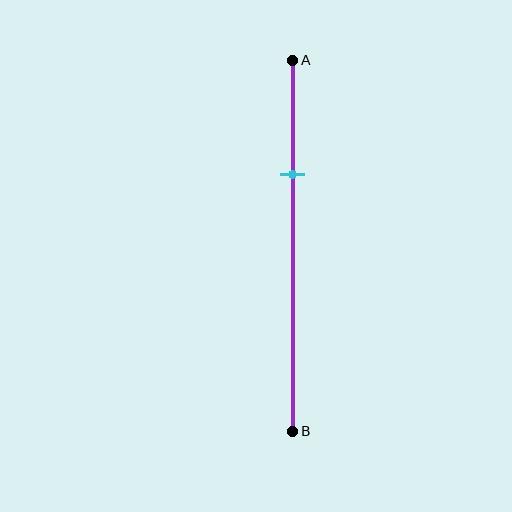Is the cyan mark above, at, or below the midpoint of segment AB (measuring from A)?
The cyan mark is above the midpoint of segment AB.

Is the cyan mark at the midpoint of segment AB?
No, the mark is at about 30% from A, not at the 50% midpoint.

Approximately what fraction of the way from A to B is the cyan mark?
The cyan mark is approximately 30% of the way from A to B.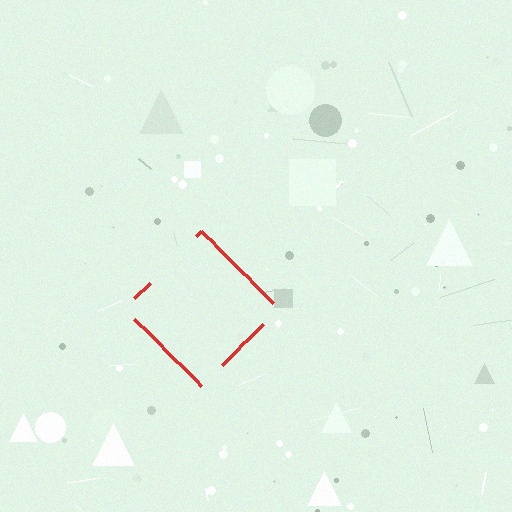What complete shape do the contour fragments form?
The contour fragments form a diamond.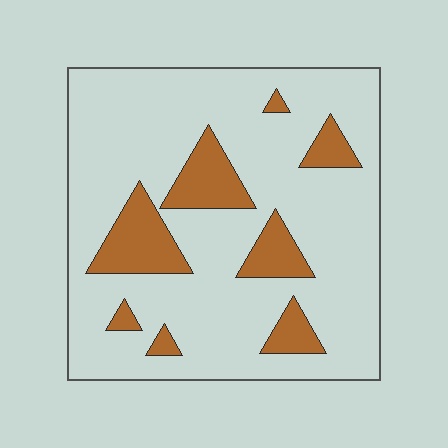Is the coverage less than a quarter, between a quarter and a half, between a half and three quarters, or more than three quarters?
Less than a quarter.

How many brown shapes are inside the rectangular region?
8.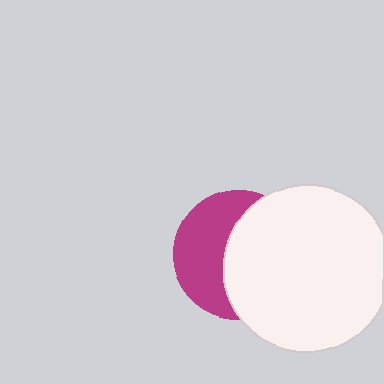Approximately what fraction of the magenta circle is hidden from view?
Roughly 55% of the magenta circle is hidden behind the white circle.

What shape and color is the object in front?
The object in front is a white circle.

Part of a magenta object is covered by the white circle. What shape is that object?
It is a circle.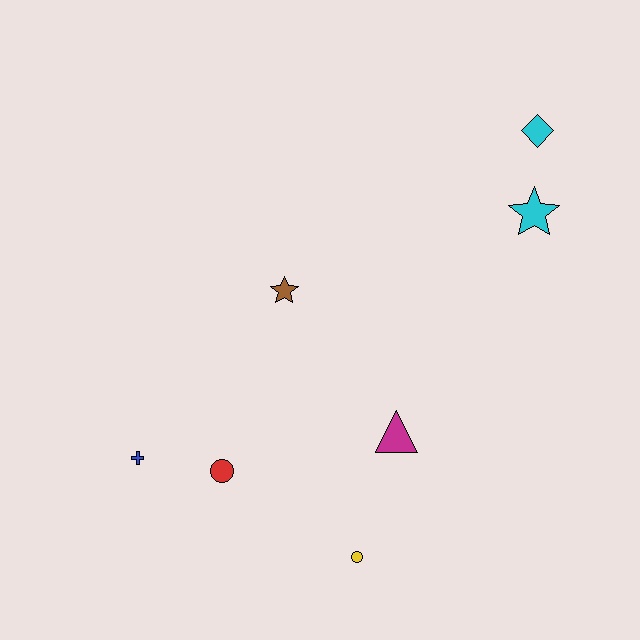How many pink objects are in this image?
There are no pink objects.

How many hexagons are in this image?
There are no hexagons.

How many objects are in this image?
There are 7 objects.